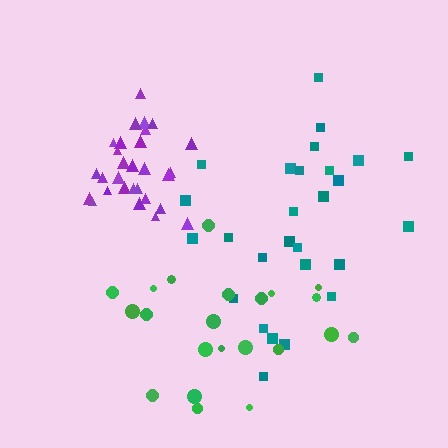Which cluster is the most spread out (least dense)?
Green.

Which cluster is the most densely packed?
Purple.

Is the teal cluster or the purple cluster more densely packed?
Purple.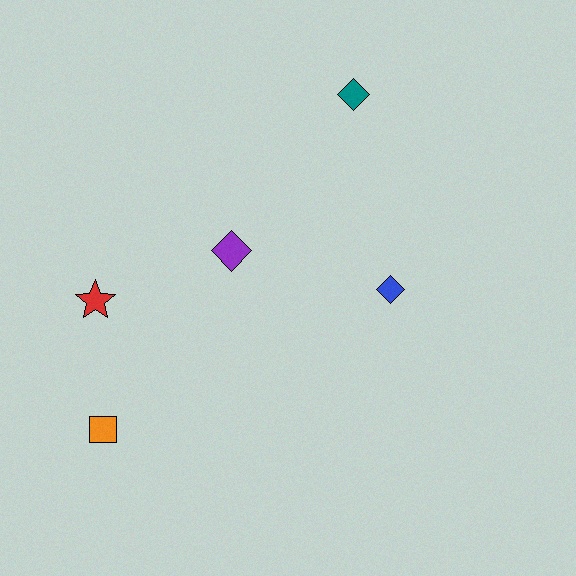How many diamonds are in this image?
There are 3 diamonds.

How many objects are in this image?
There are 5 objects.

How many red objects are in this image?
There is 1 red object.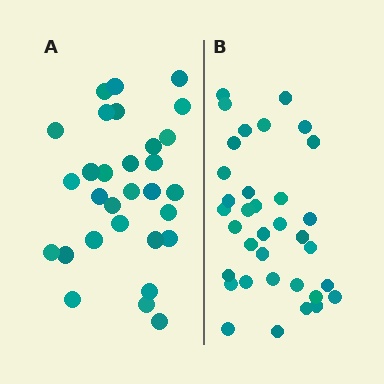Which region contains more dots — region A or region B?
Region B (the right region) has more dots.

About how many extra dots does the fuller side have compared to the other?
Region B has about 5 more dots than region A.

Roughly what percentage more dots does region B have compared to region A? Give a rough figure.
About 15% more.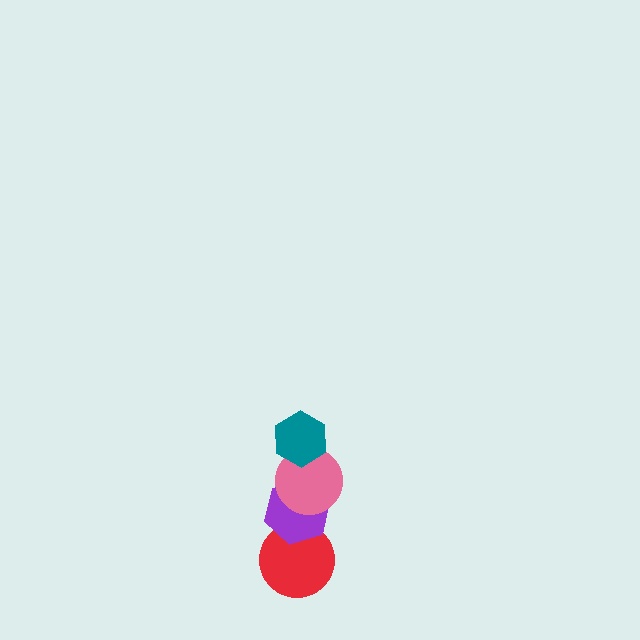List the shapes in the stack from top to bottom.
From top to bottom: the teal hexagon, the pink circle, the purple hexagon, the red circle.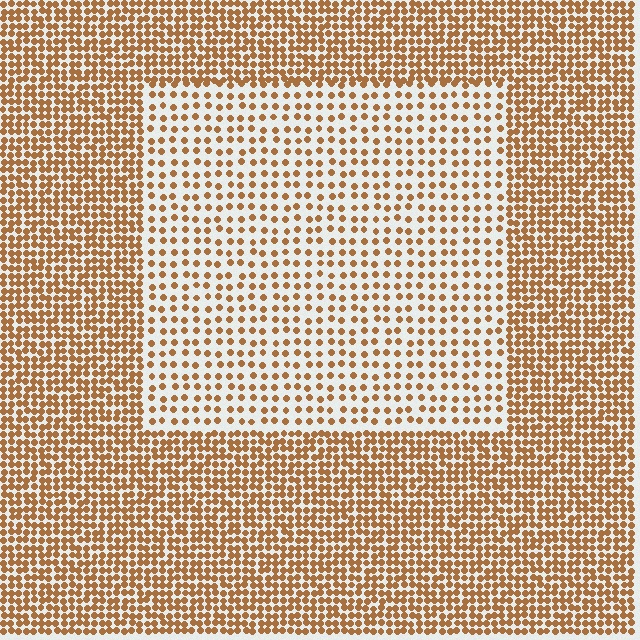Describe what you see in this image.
The image contains small brown elements arranged at two different densities. A rectangle-shaped region is visible where the elements are less densely packed than the surrounding area.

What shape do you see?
I see a rectangle.